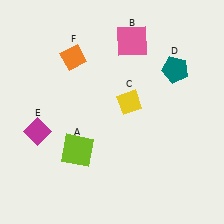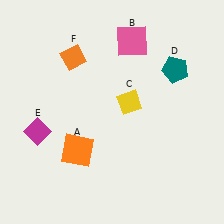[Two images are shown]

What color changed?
The square (A) changed from lime in Image 1 to orange in Image 2.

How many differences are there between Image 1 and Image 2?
There is 1 difference between the two images.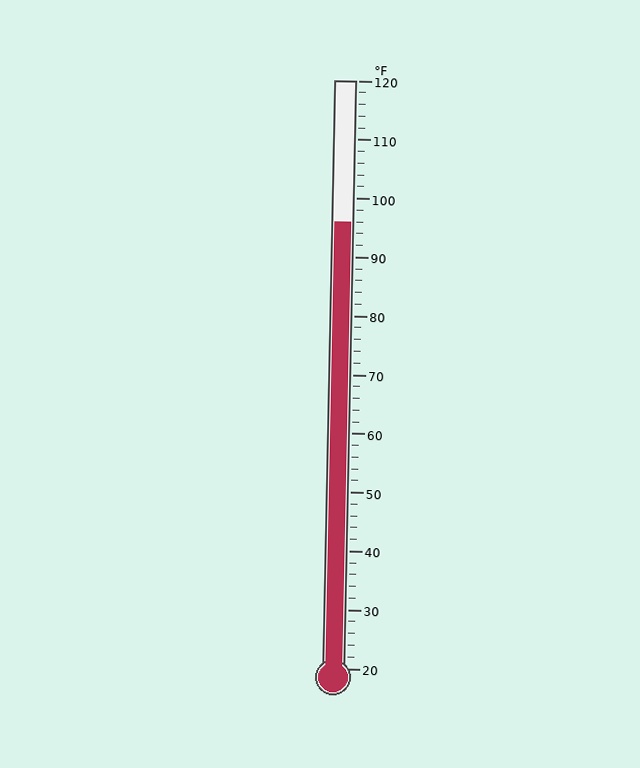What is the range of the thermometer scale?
The thermometer scale ranges from 20°F to 120°F.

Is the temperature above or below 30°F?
The temperature is above 30°F.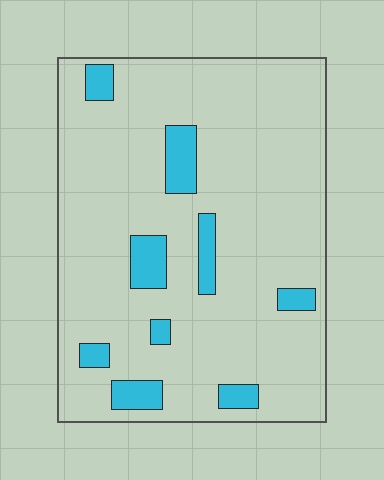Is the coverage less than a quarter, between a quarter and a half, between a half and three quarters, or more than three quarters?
Less than a quarter.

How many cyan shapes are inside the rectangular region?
9.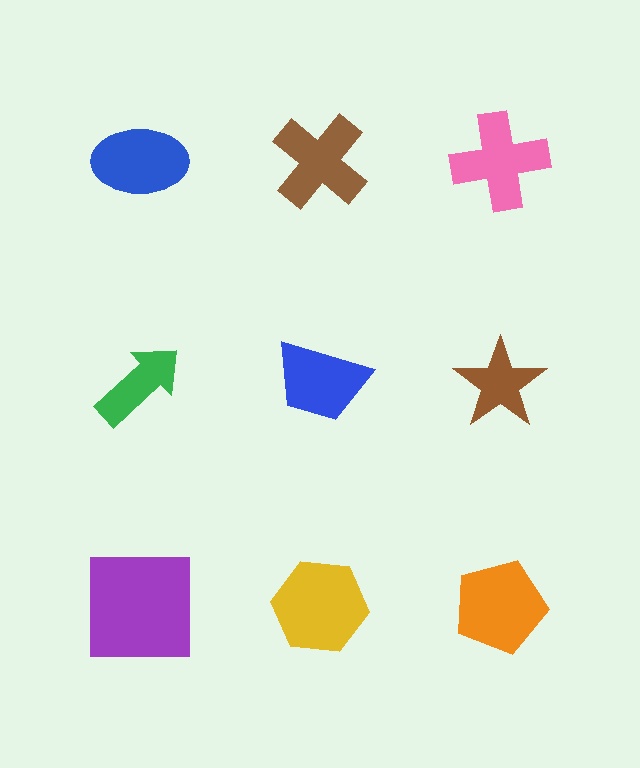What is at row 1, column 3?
A pink cross.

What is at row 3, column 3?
An orange pentagon.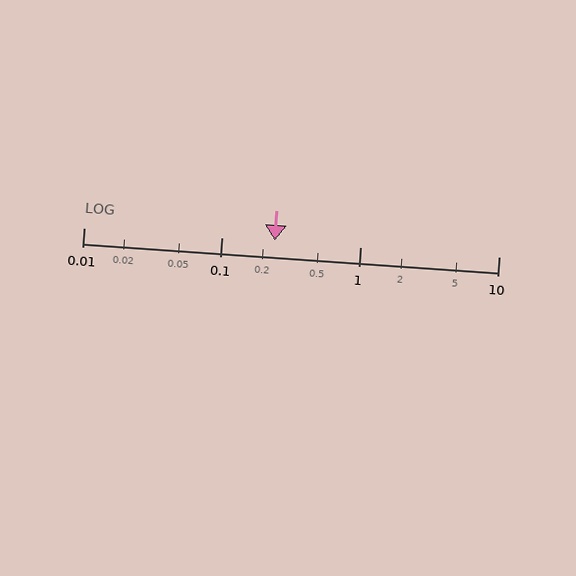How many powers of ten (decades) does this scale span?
The scale spans 3 decades, from 0.01 to 10.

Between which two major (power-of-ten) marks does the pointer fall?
The pointer is between 0.1 and 1.